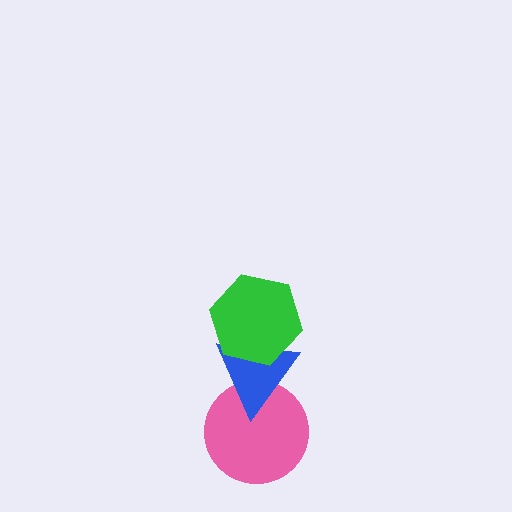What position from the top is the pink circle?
The pink circle is 3rd from the top.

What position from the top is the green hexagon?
The green hexagon is 1st from the top.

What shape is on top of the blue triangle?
The green hexagon is on top of the blue triangle.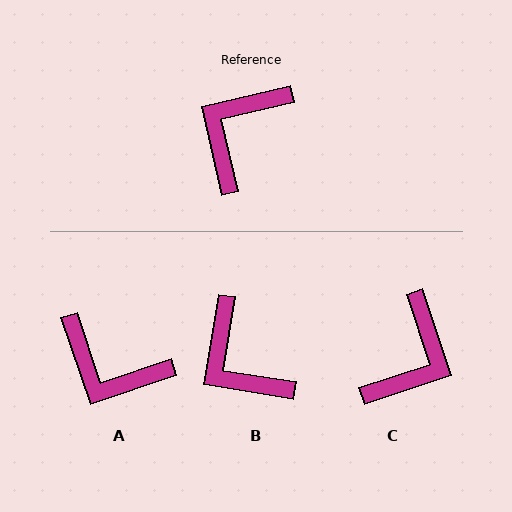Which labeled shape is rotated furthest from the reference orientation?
C, about 175 degrees away.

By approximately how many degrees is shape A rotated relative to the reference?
Approximately 96 degrees counter-clockwise.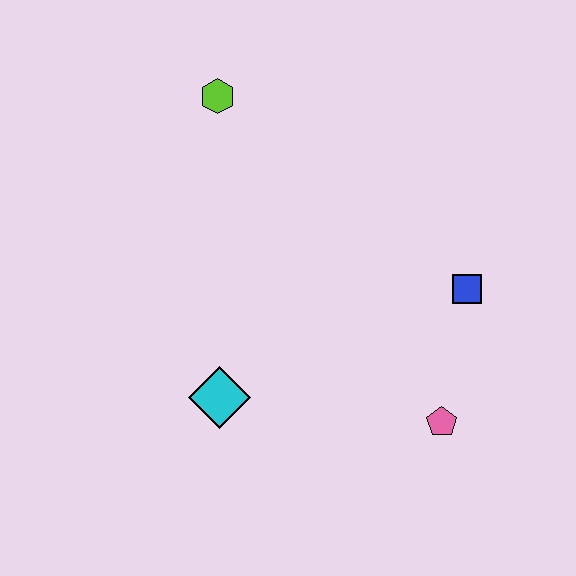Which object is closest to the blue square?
The pink pentagon is closest to the blue square.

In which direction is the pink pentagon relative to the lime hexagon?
The pink pentagon is below the lime hexagon.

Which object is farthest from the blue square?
The lime hexagon is farthest from the blue square.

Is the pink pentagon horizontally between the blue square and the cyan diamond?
Yes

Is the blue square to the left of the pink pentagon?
No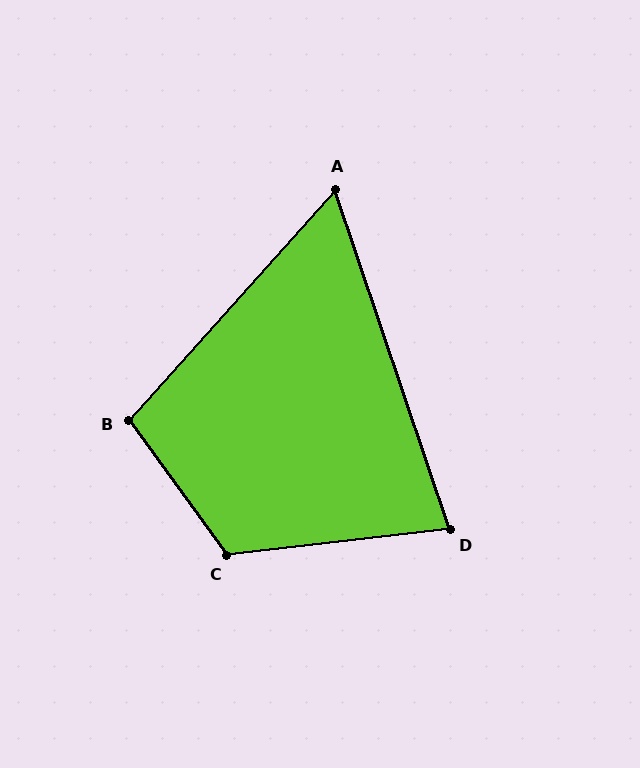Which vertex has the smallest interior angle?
A, at approximately 61 degrees.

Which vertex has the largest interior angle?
C, at approximately 119 degrees.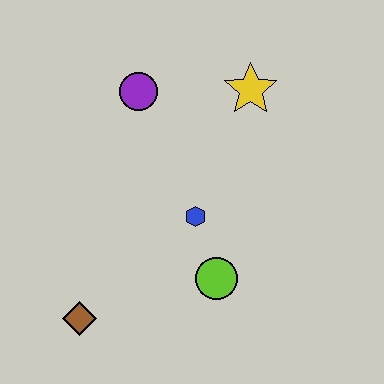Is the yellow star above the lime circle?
Yes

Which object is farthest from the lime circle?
The purple circle is farthest from the lime circle.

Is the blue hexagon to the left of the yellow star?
Yes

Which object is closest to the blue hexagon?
The lime circle is closest to the blue hexagon.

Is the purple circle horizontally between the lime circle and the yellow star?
No